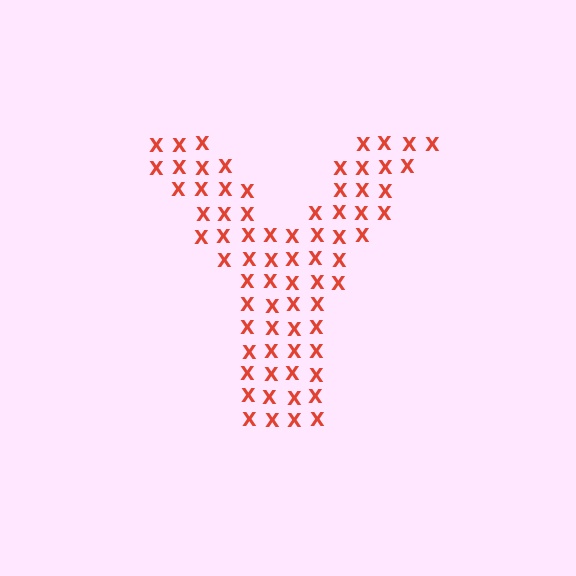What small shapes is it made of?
It is made of small letter X's.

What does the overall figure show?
The overall figure shows the letter Y.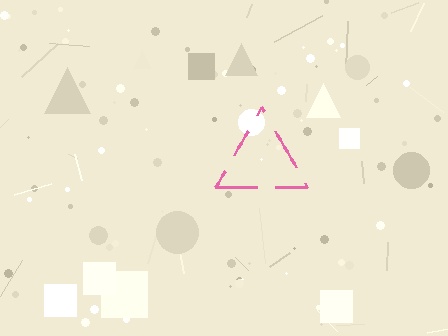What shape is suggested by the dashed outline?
The dashed outline suggests a triangle.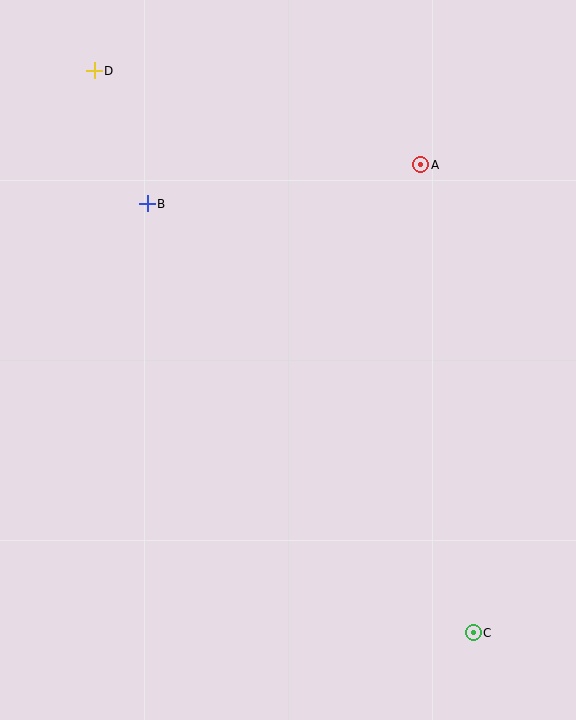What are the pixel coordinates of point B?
Point B is at (147, 204).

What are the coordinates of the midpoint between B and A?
The midpoint between B and A is at (284, 184).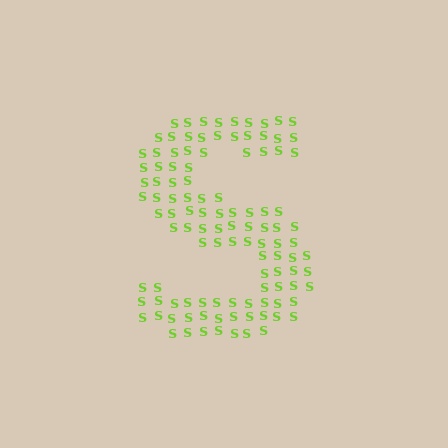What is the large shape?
The large shape is the letter S.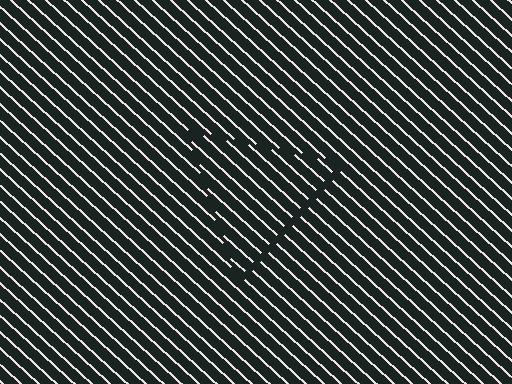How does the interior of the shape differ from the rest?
The interior of the shape contains the same grating, shifted by half a period — the contour is defined by the phase discontinuity where line-ends from the inner and outer gratings abut.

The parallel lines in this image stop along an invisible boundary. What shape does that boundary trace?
An illusory triangle. The interior of the shape contains the same grating, shifted by half a period — the contour is defined by the phase discontinuity where line-ends from the inner and outer gratings abut.